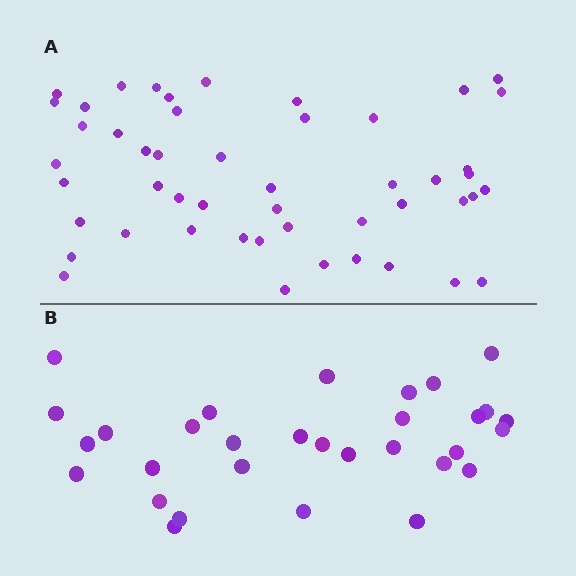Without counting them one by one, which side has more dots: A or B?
Region A (the top region) has more dots.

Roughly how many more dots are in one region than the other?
Region A has approximately 20 more dots than region B.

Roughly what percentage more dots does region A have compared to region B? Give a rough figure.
About 60% more.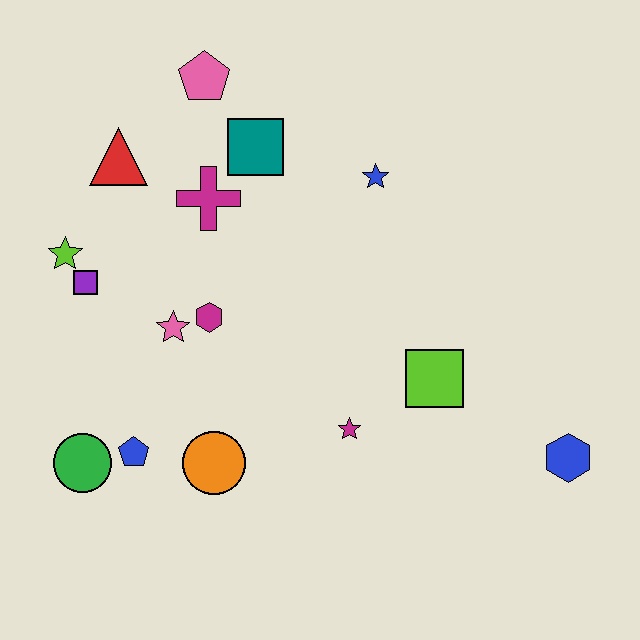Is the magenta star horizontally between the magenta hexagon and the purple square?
No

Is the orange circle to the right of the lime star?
Yes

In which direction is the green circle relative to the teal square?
The green circle is below the teal square.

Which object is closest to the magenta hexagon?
The pink star is closest to the magenta hexagon.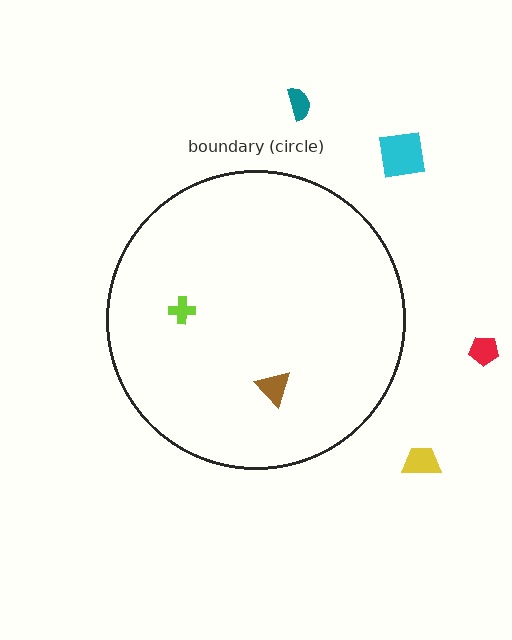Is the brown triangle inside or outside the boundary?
Inside.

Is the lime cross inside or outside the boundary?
Inside.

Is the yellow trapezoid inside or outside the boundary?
Outside.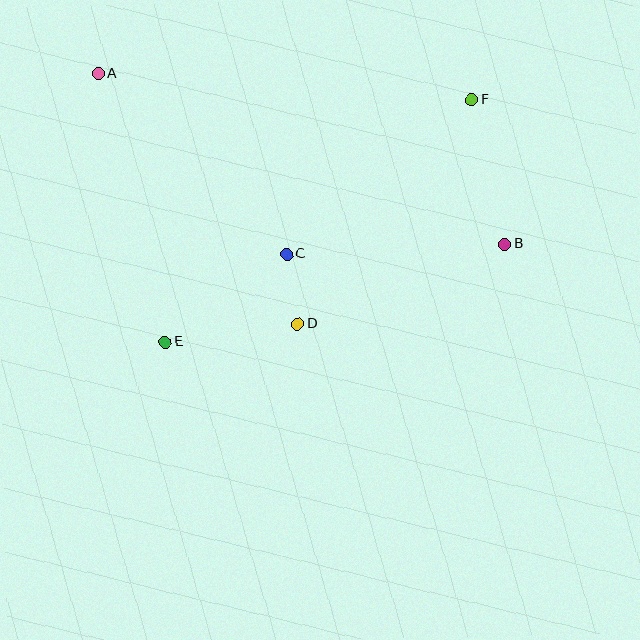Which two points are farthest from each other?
Points A and B are farthest from each other.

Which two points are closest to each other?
Points C and D are closest to each other.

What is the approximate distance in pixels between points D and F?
The distance between D and F is approximately 284 pixels.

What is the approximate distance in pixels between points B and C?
The distance between B and C is approximately 218 pixels.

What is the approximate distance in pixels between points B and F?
The distance between B and F is approximately 148 pixels.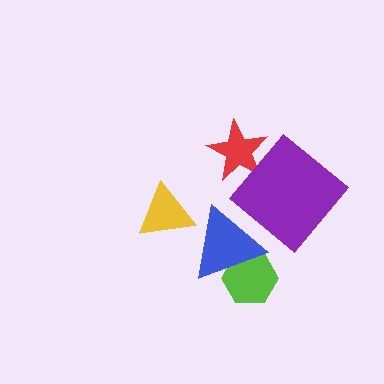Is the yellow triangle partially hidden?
No, no other shape covers it.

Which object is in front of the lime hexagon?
The blue triangle is in front of the lime hexagon.